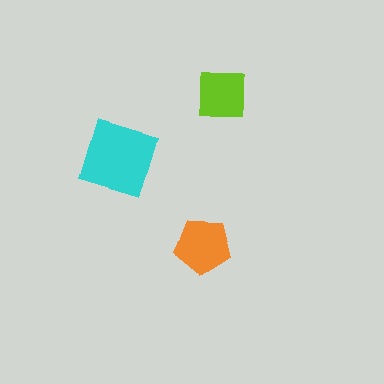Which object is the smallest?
The lime square.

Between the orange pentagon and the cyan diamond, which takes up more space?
The cyan diamond.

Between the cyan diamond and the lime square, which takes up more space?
The cyan diamond.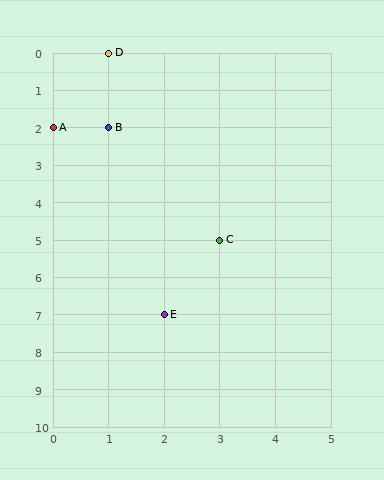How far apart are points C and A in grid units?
Points C and A are 3 columns and 3 rows apart (about 4.2 grid units diagonally).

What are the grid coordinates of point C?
Point C is at grid coordinates (3, 5).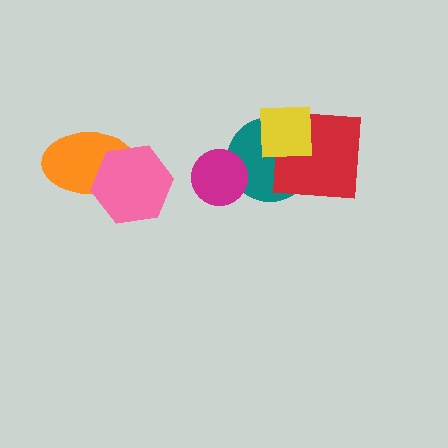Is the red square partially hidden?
Yes, it is partially covered by another shape.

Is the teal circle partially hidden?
Yes, it is partially covered by another shape.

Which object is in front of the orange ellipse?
The pink hexagon is in front of the orange ellipse.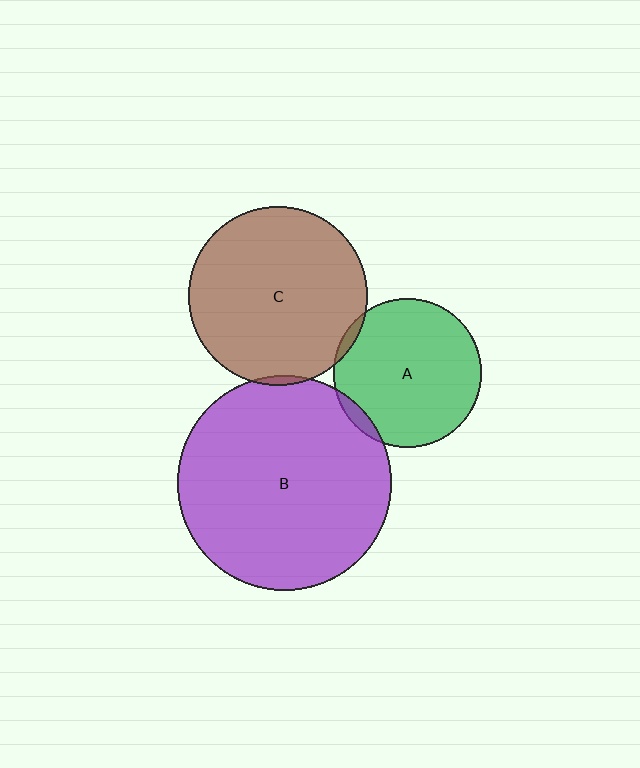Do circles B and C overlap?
Yes.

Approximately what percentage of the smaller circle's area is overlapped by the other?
Approximately 5%.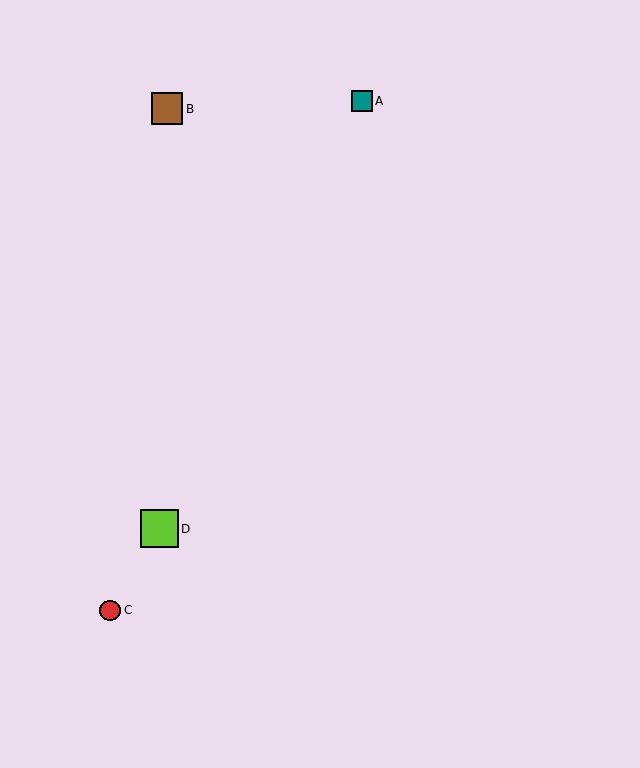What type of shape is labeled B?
Shape B is a brown square.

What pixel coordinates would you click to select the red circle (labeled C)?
Click at (110, 611) to select the red circle C.